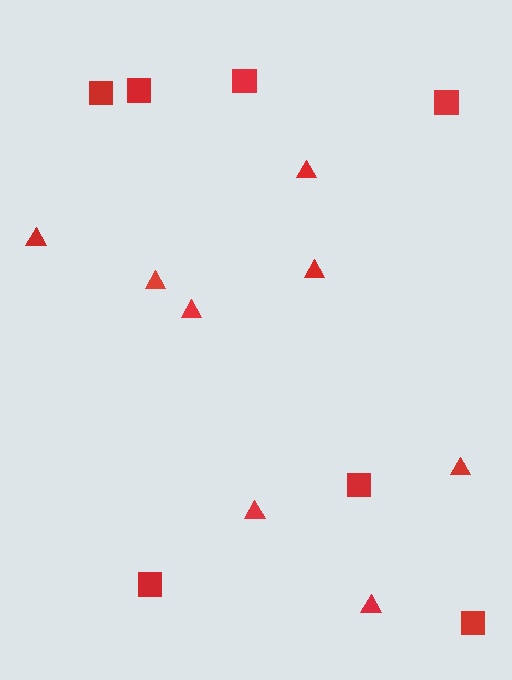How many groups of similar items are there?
There are 2 groups: one group of squares (7) and one group of triangles (8).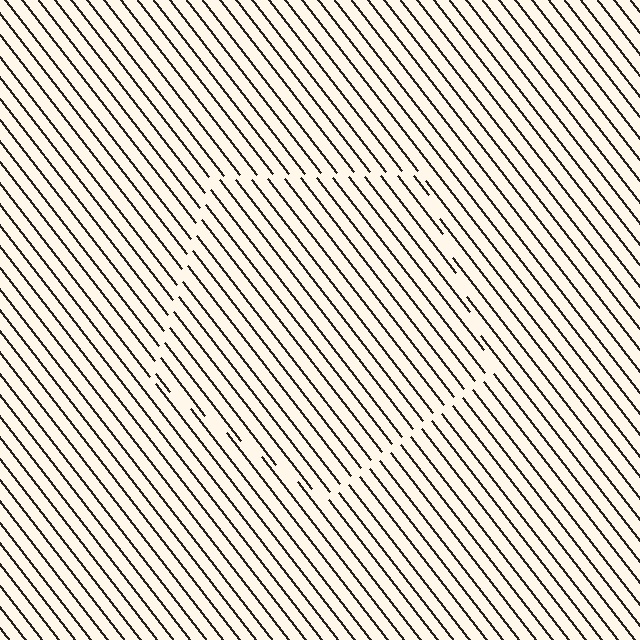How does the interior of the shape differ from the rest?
The interior of the shape contains the same grating, shifted by half a period — the contour is defined by the phase discontinuity where line-ends from the inner and outer gratings abut.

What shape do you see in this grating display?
An illusory pentagon. The interior of the shape contains the same grating, shifted by half a period — the contour is defined by the phase discontinuity where line-ends from the inner and outer gratings abut.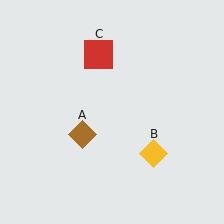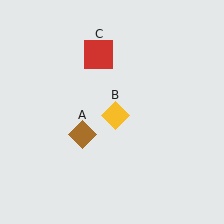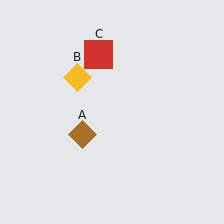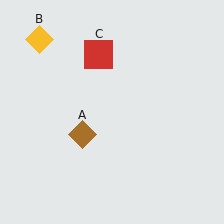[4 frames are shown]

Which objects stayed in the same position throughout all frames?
Brown diamond (object A) and red square (object C) remained stationary.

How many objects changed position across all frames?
1 object changed position: yellow diamond (object B).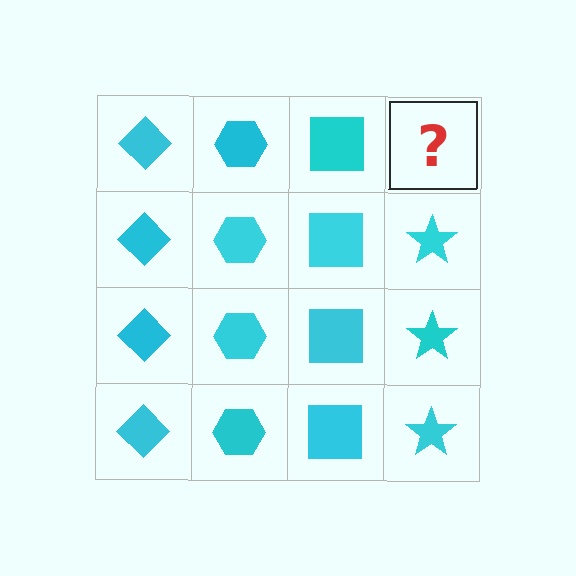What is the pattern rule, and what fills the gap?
The rule is that each column has a consistent shape. The gap should be filled with a cyan star.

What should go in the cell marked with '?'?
The missing cell should contain a cyan star.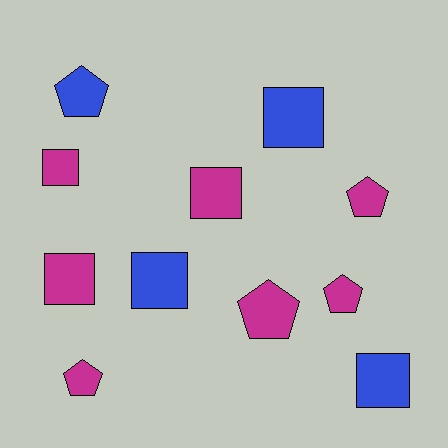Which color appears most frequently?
Magenta, with 7 objects.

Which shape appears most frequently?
Square, with 6 objects.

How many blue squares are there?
There are 3 blue squares.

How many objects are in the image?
There are 11 objects.